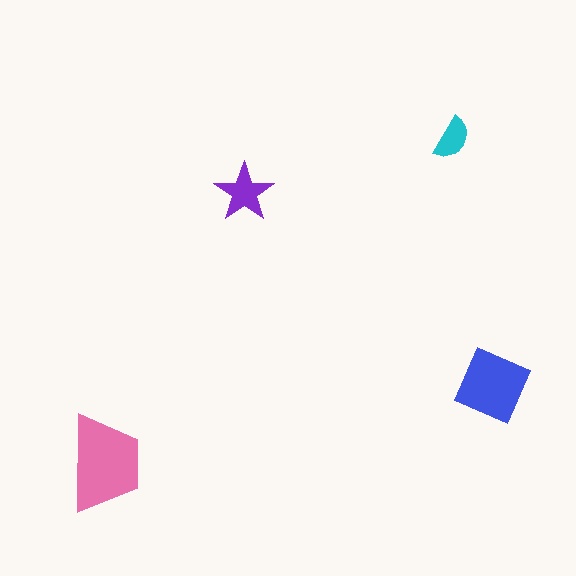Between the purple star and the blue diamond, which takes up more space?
The blue diamond.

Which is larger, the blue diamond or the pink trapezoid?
The pink trapezoid.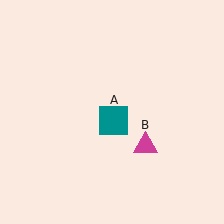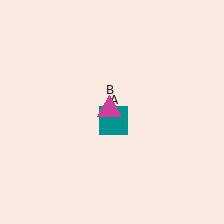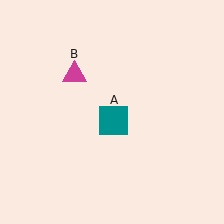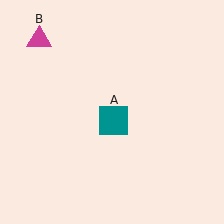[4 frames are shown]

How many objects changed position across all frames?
1 object changed position: magenta triangle (object B).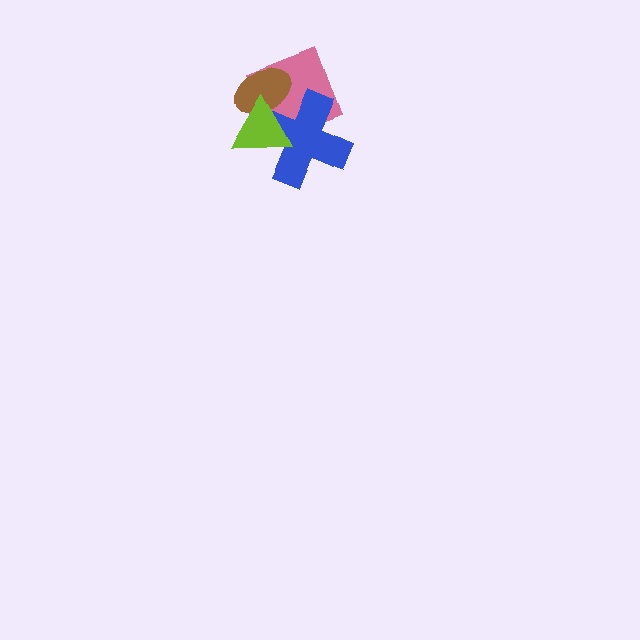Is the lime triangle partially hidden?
No, no other shape covers it.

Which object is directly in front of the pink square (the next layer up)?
The brown ellipse is directly in front of the pink square.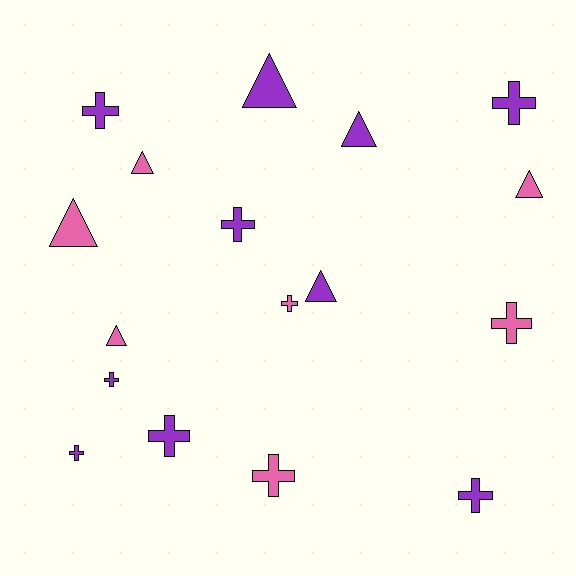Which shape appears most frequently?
Cross, with 10 objects.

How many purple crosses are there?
There are 7 purple crosses.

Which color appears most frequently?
Purple, with 10 objects.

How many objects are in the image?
There are 17 objects.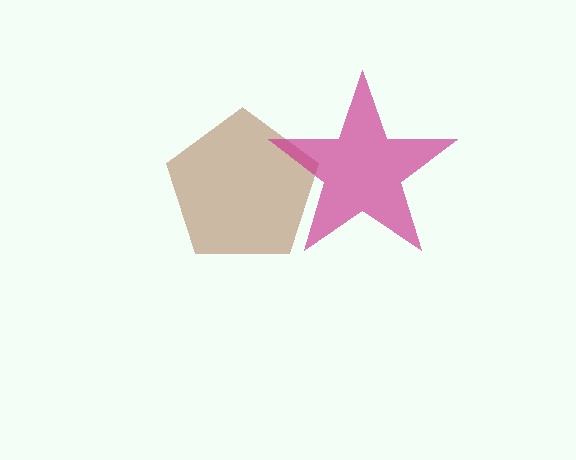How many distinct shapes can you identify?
There are 2 distinct shapes: a brown pentagon, a magenta star.